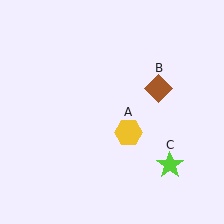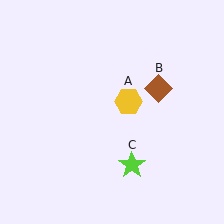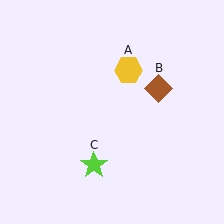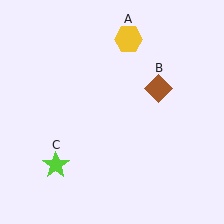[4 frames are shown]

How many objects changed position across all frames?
2 objects changed position: yellow hexagon (object A), lime star (object C).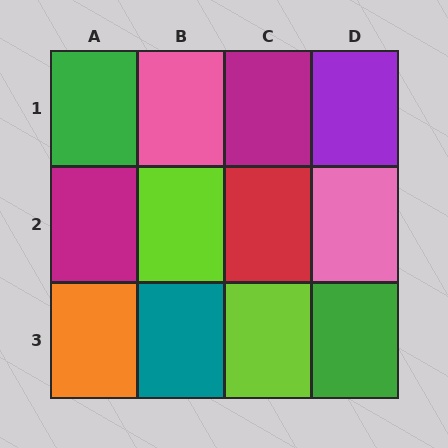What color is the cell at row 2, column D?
Pink.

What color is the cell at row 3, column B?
Teal.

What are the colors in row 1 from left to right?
Green, pink, magenta, purple.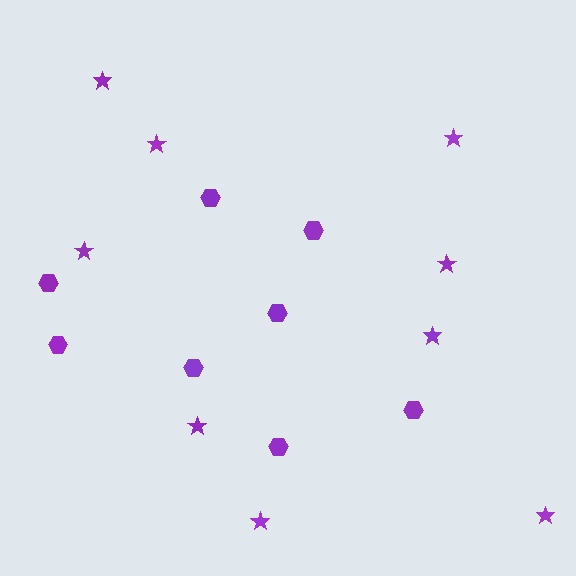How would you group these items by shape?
There are 2 groups: one group of hexagons (8) and one group of stars (9).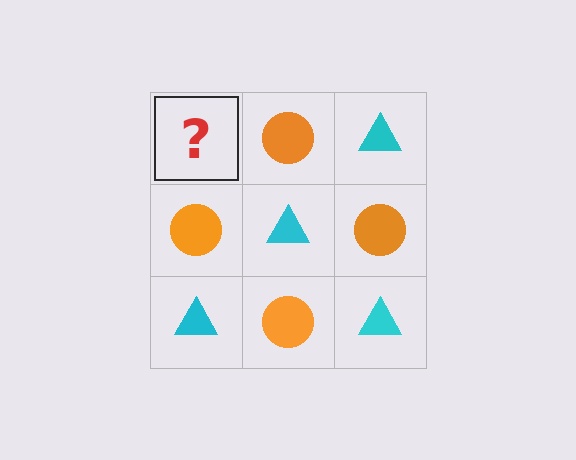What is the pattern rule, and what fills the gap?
The rule is that it alternates cyan triangle and orange circle in a checkerboard pattern. The gap should be filled with a cyan triangle.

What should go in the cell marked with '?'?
The missing cell should contain a cyan triangle.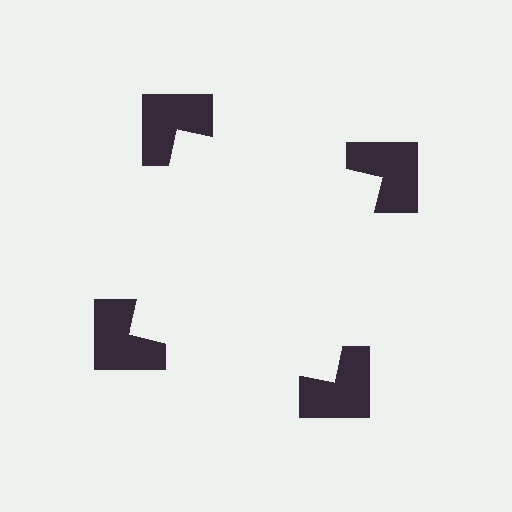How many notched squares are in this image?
There are 4 — one at each vertex of the illusory square.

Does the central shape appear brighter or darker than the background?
It typically appears slightly brighter than the background, even though no actual brightness change is drawn.